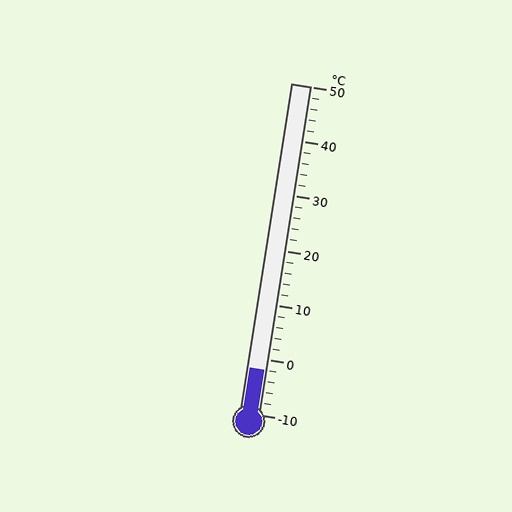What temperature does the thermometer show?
The thermometer shows approximately -2°C.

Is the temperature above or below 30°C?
The temperature is below 30°C.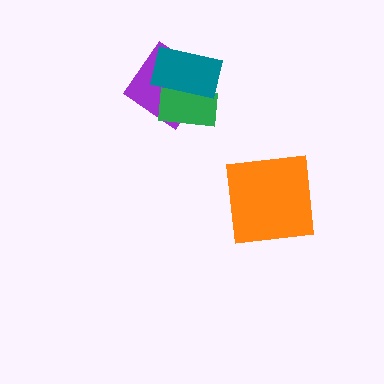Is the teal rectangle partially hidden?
No, no other shape covers it.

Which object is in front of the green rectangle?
The teal rectangle is in front of the green rectangle.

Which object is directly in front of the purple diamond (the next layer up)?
The green rectangle is directly in front of the purple diamond.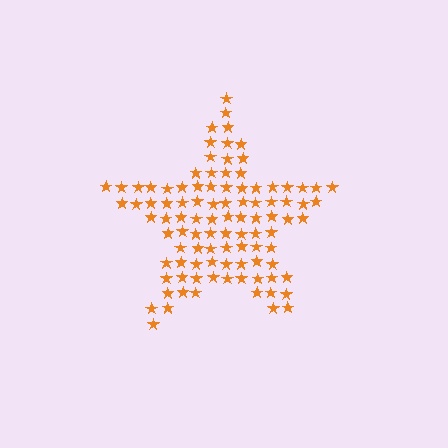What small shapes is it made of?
It is made of small stars.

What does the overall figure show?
The overall figure shows a star.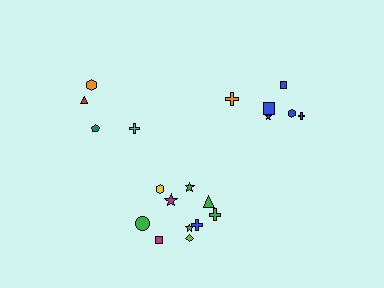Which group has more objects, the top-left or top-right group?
The top-right group.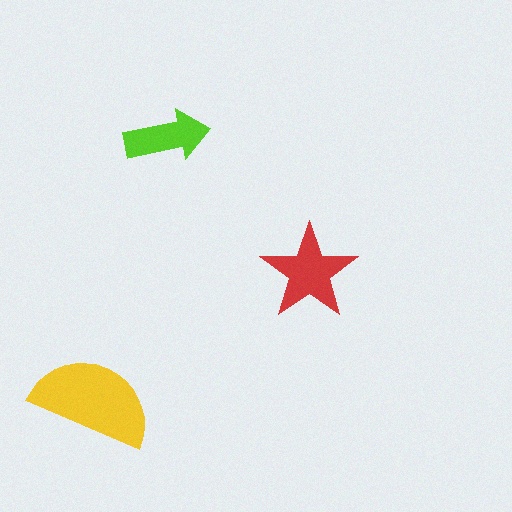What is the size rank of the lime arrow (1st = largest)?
3rd.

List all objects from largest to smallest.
The yellow semicircle, the red star, the lime arrow.